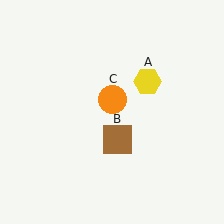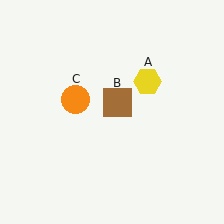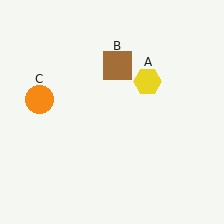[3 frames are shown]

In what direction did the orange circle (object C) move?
The orange circle (object C) moved left.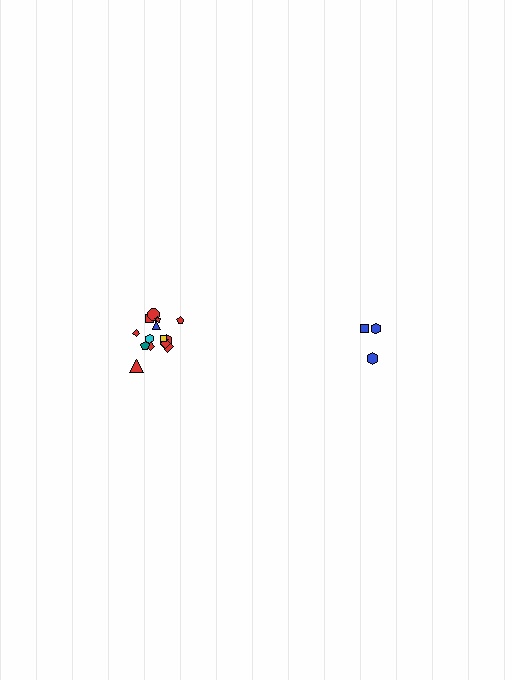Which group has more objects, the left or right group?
The left group.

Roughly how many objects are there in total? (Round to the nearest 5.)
Roughly 20 objects in total.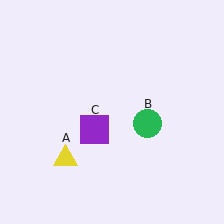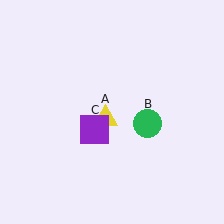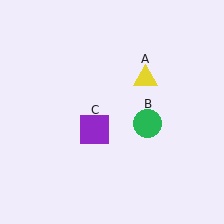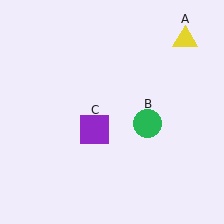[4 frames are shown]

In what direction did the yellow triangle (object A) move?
The yellow triangle (object A) moved up and to the right.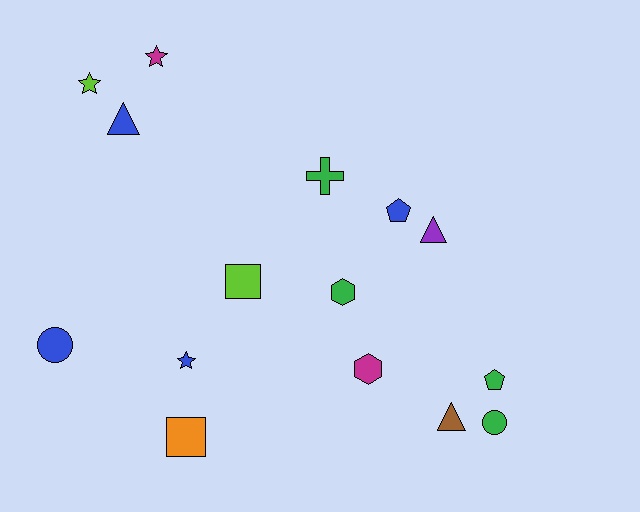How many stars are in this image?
There are 3 stars.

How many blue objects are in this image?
There are 4 blue objects.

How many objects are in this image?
There are 15 objects.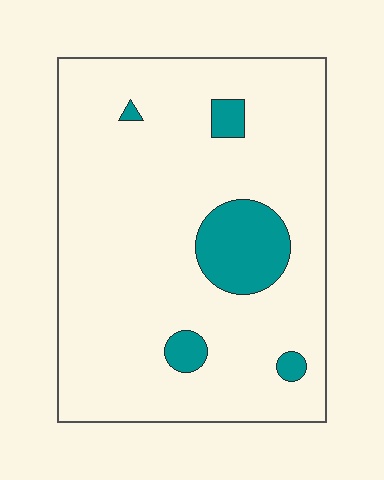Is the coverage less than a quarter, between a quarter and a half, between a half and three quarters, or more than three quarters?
Less than a quarter.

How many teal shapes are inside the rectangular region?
5.